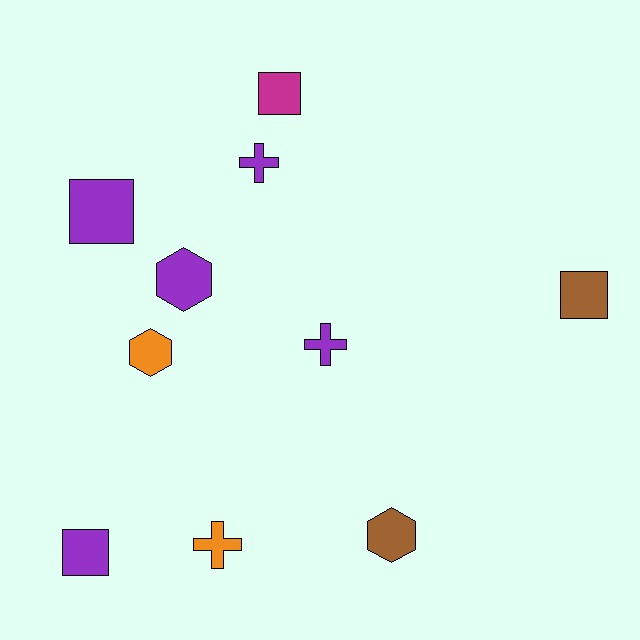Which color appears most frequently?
Purple, with 5 objects.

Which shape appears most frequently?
Square, with 4 objects.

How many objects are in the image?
There are 10 objects.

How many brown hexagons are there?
There is 1 brown hexagon.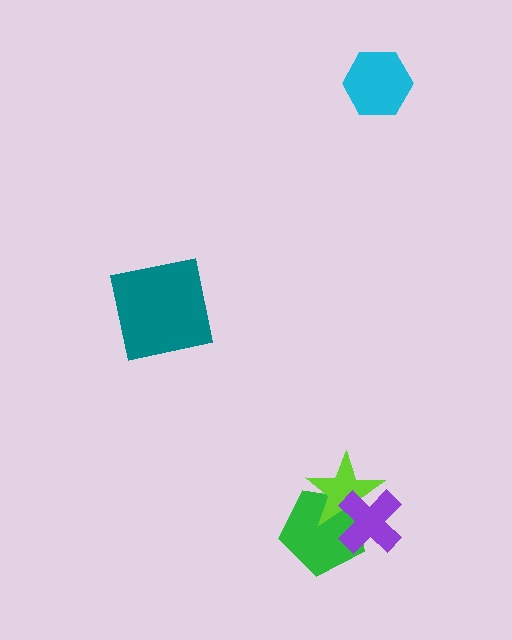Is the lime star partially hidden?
Yes, it is partially covered by another shape.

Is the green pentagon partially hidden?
Yes, it is partially covered by another shape.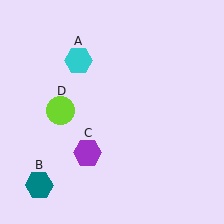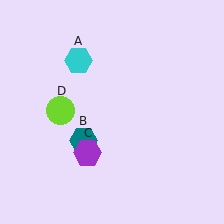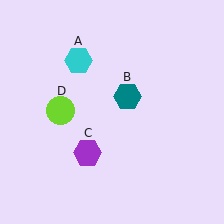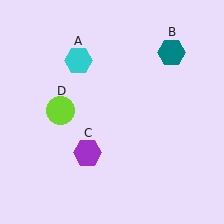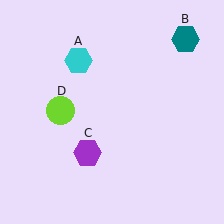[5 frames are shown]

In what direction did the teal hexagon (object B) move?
The teal hexagon (object B) moved up and to the right.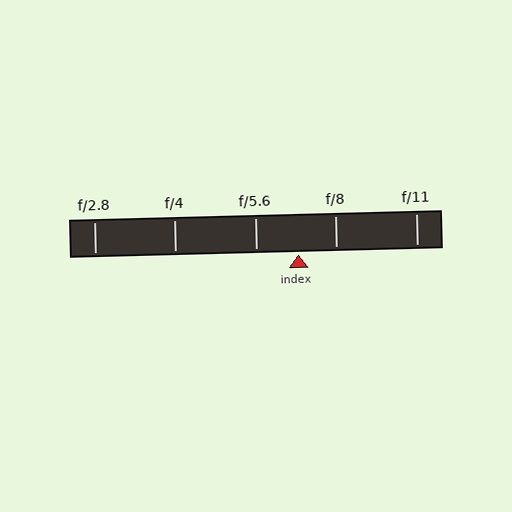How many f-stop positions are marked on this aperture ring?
There are 5 f-stop positions marked.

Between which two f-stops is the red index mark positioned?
The index mark is between f/5.6 and f/8.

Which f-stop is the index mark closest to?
The index mark is closest to f/8.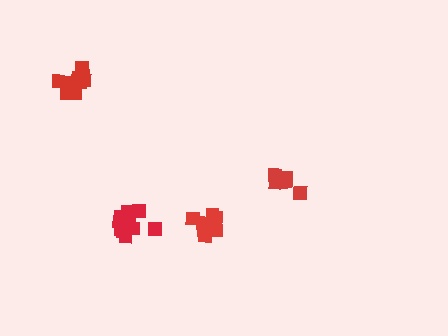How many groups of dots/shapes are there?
There are 4 groups.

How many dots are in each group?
Group 1: 8 dots, Group 2: 11 dots, Group 3: 10 dots, Group 4: 13 dots (42 total).